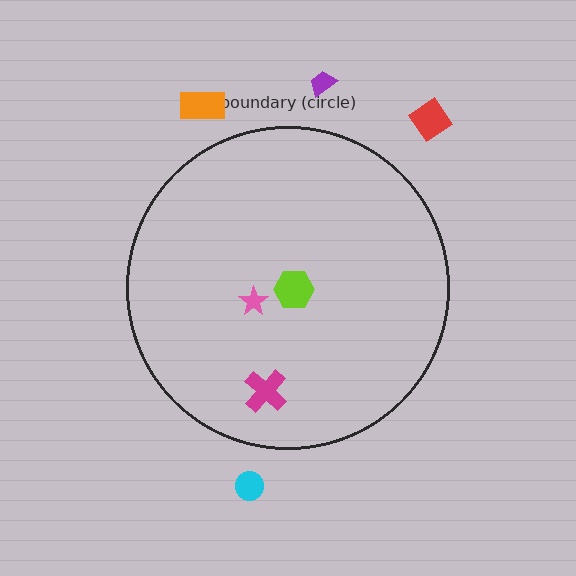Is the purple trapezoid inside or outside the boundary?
Outside.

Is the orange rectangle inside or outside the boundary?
Outside.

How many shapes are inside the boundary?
3 inside, 4 outside.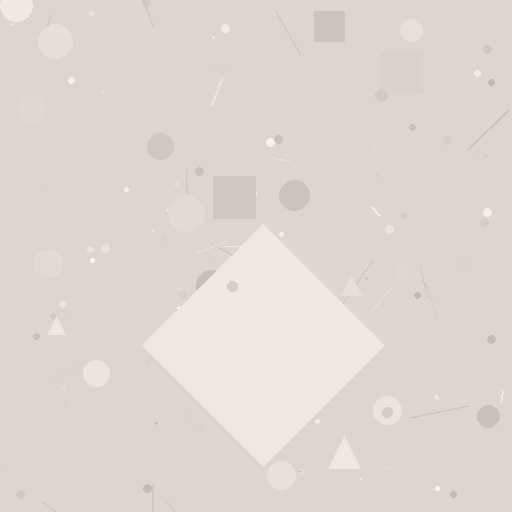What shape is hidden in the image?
A diamond is hidden in the image.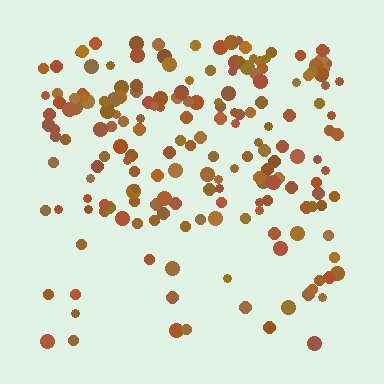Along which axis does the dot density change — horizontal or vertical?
Vertical.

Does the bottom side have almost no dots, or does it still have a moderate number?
Still a moderate number, just noticeably fewer than the top.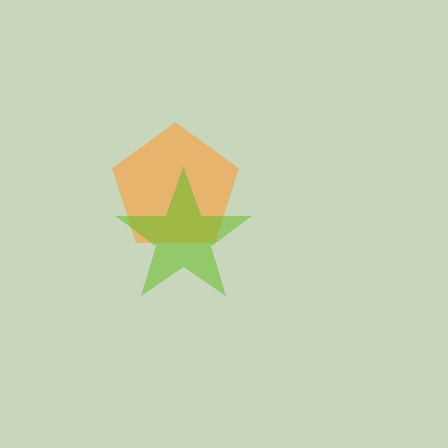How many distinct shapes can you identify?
There are 2 distinct shapes: an orange pentagon, a lime star.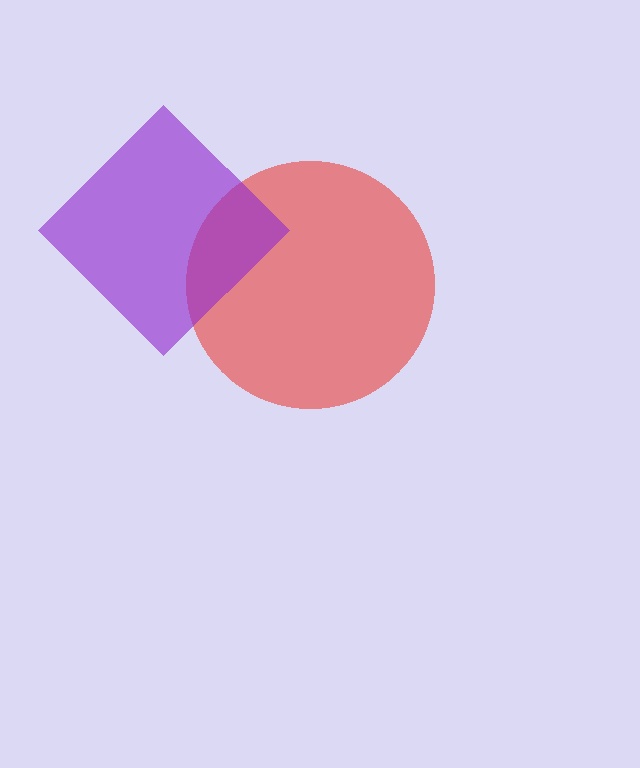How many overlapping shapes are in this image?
There are 2 overlapping shapes in the image.